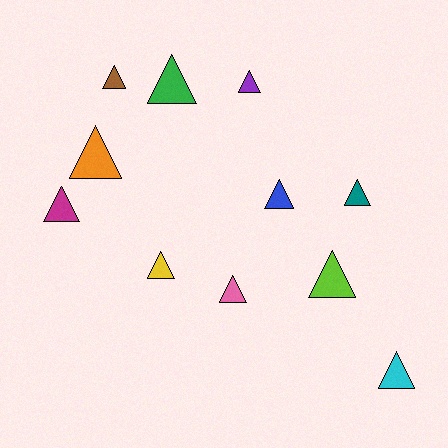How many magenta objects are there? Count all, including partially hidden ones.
There is 1 magenta object.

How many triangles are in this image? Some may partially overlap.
There are 11 triangles.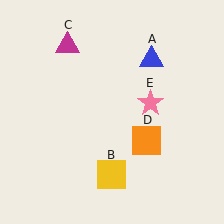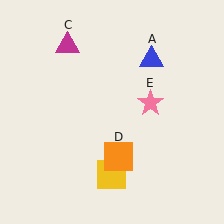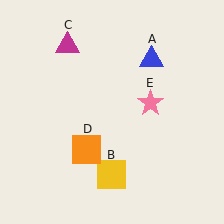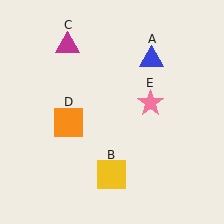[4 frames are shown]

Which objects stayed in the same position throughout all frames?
Blue triangle (object A) and yellow square (object B) and magenta triangle (object C) and pink star (object E) remained stationary.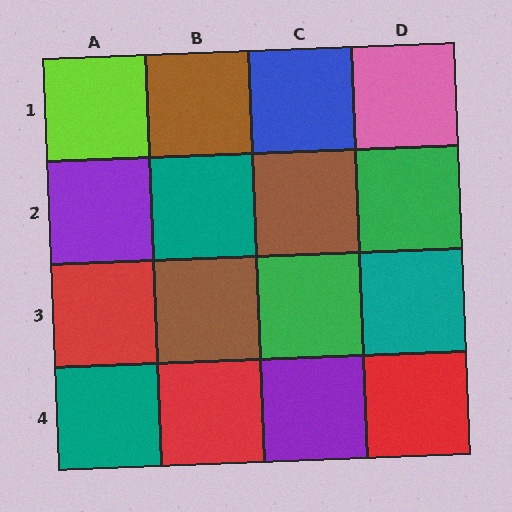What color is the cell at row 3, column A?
Red.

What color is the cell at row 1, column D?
Pink.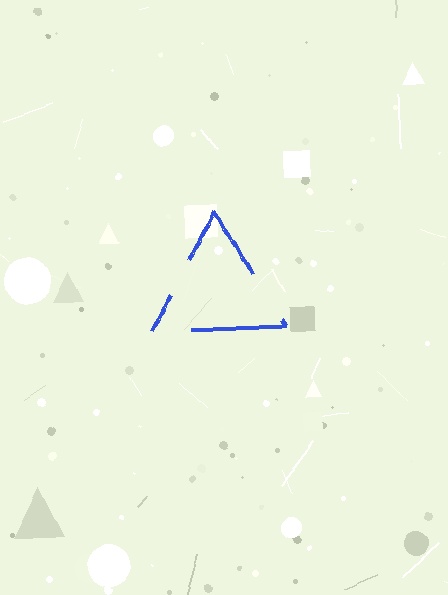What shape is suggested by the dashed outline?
The dashed outline suggests a triangle.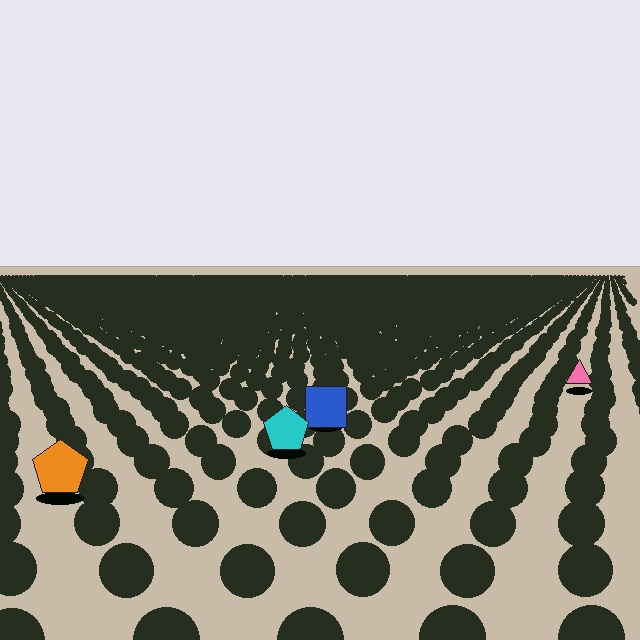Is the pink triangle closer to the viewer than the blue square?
No. The blue square is closer — you can tell from the texture gradient: the ground texture is coarser near it.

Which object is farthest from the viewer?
The pink triangle is farthest from the viewer. It appears smaller and the ground texture around it is denser.